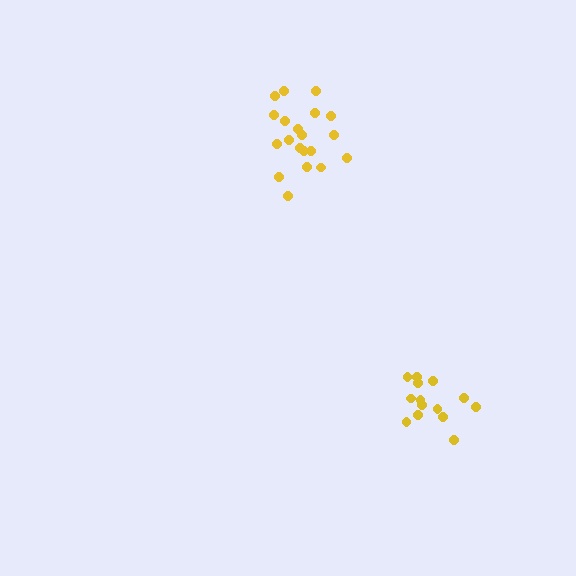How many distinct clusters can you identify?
There are 2 distinct clusters.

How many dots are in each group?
Group 1: 20 dots, Group 2: 14 dots (34 total).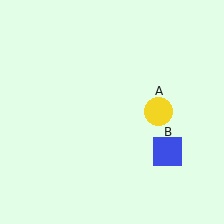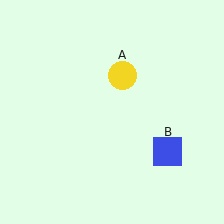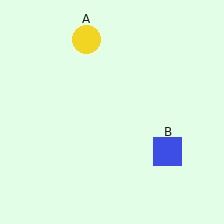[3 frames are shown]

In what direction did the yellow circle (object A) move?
The yellow circle (object A) moved up and to the left.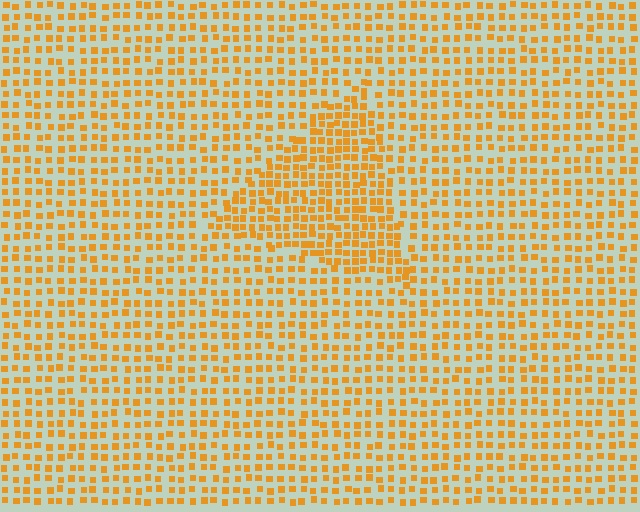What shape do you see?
I see a triangle.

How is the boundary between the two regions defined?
The boundary is defined by a change in element density (approximately 1.7x ratio). All elements are the same color, size, and shape.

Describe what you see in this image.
The image contains small orange elements arranged at two different densities. A triangle-shaped region is visible where the elements are more densely packed than the surrounding area.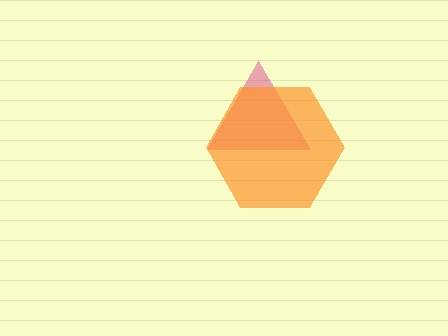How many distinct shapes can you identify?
There are 2 distinct shapes: a magenta triangle, an orange hexagon.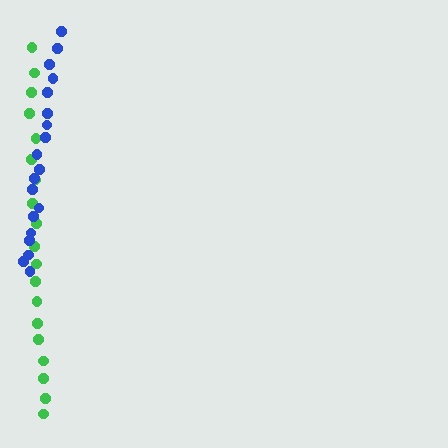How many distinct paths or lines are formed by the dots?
There are 2 distinct paths.